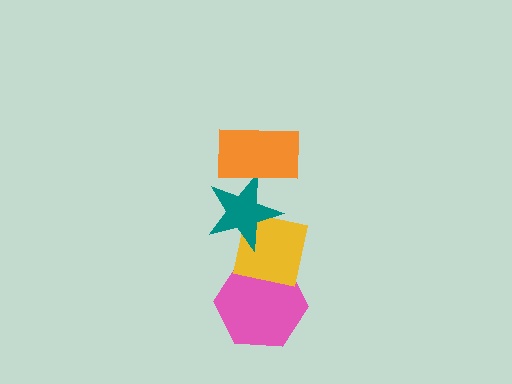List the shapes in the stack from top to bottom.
From top to bottom: the orange rectangle, the teal star, the yellow square, the pink hexagon.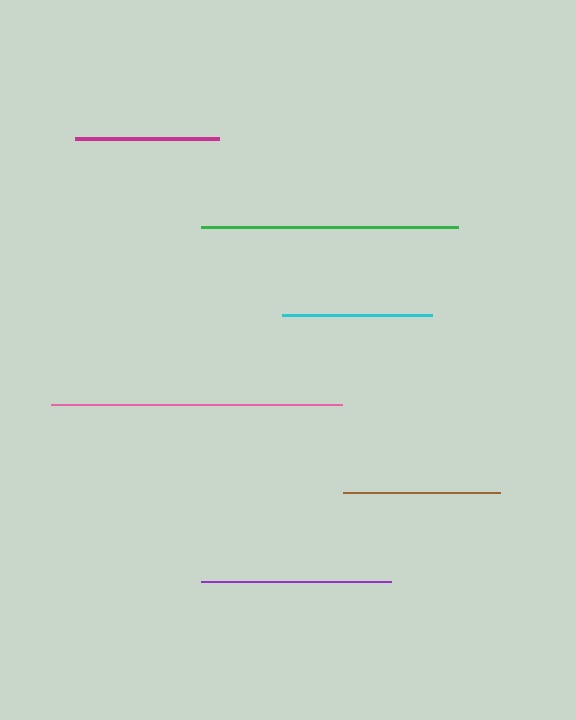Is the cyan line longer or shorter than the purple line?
The purple line is longer than the cyan line.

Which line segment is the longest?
The pink line is the longest at approximately 291 pixels.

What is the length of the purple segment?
The purple segment is approximately 189 pixels long.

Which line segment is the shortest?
The magenta line is the shortest at approximately 145 pixels.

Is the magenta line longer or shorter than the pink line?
The pink line is longer than the magenta line.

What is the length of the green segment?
The green segment is approximately 258 pixels long.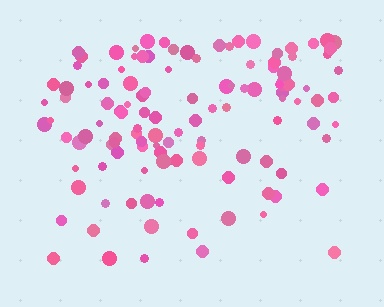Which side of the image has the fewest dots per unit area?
The bottom.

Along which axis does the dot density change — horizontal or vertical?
Vertical.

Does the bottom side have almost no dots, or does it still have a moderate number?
Still a moderate number, just noticeably fewer than the top.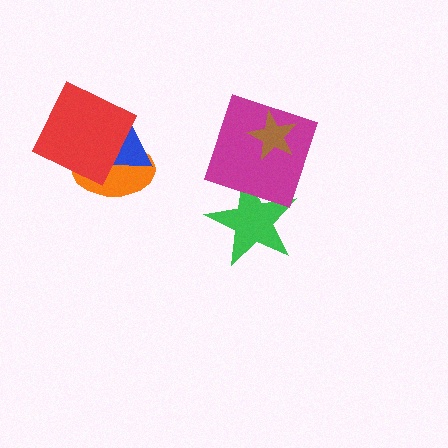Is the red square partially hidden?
No, no other shape covers it.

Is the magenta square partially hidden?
Yes, it is partially covered by another shape.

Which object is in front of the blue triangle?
The red square is in front of the blue triangle.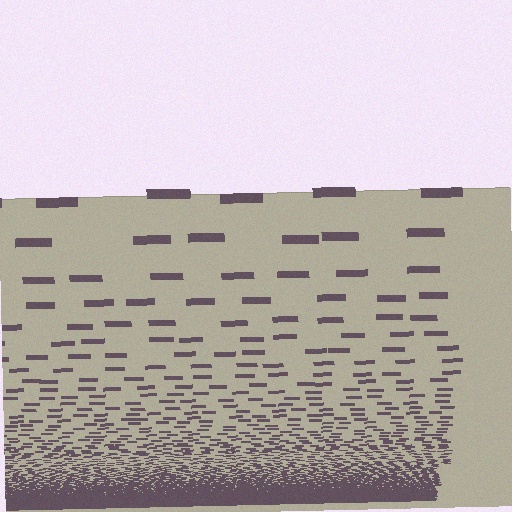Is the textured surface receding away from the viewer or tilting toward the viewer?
The surface appears to tilt toward the viewer. Texture elements get larger and sparser toward the top.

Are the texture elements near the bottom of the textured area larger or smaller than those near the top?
Smaller. The gradient is inverted — elements near the bottom are smaller and denser.